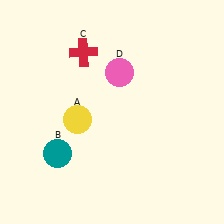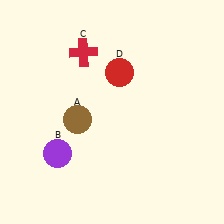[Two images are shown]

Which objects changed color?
A changed from yellow to brown. B changed from teal to purple. D changed from pink to red.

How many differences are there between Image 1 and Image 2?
There are 3 differences between the two images.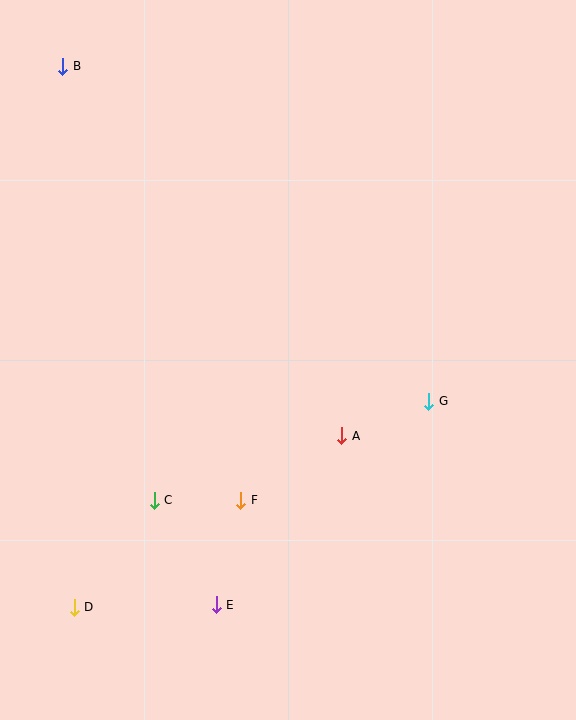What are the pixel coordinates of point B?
Point B is at (63, 66).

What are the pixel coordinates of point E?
Point E is at (216, 605).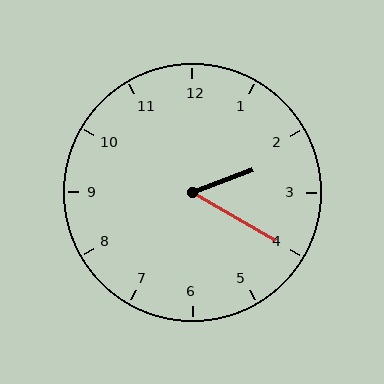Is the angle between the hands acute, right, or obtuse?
It is acute.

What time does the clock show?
2:20.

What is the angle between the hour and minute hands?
Approximately 50 degrees.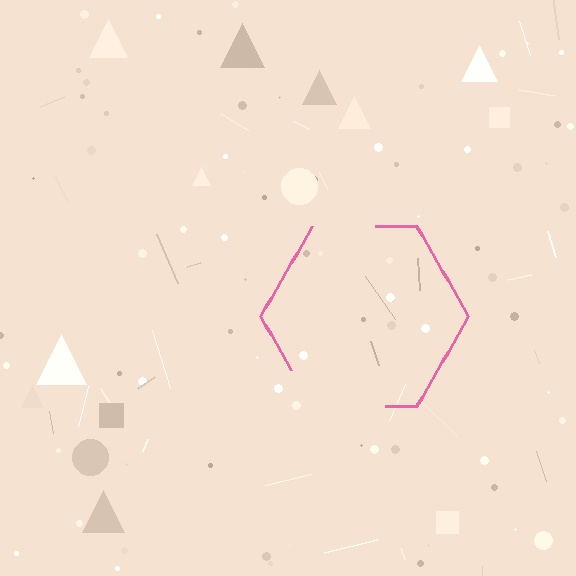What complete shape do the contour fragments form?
The contour fragments form a hexagon.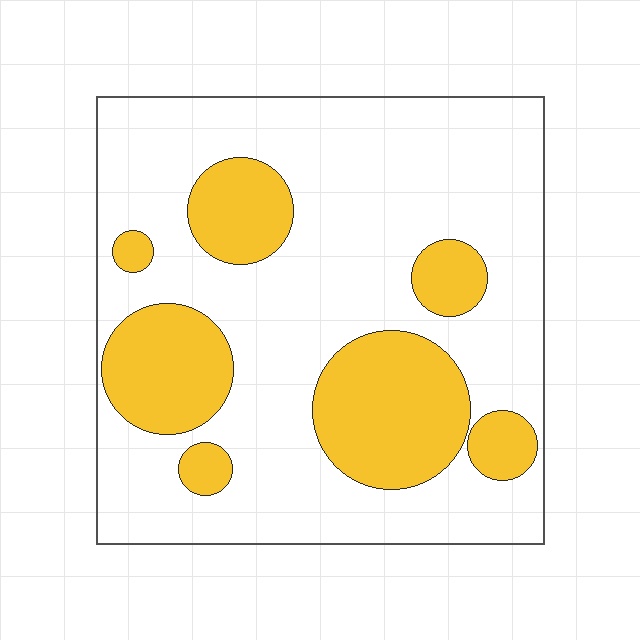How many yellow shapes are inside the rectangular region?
7.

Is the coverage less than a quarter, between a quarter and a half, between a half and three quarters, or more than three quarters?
Between a quarter and a half.